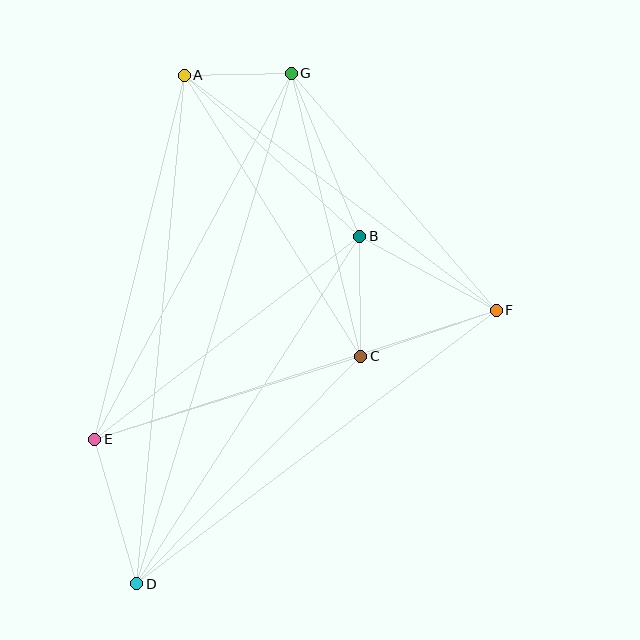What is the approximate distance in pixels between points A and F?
The distance between A and F is approximately 391 pixels.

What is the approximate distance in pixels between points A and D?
The distance between A and D is approximately 511 pixels.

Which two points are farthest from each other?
Points D and G are farthest from each other.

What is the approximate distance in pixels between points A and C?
The distance between A and C is approximately 332 pixels.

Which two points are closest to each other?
Points A and G are closest to each other.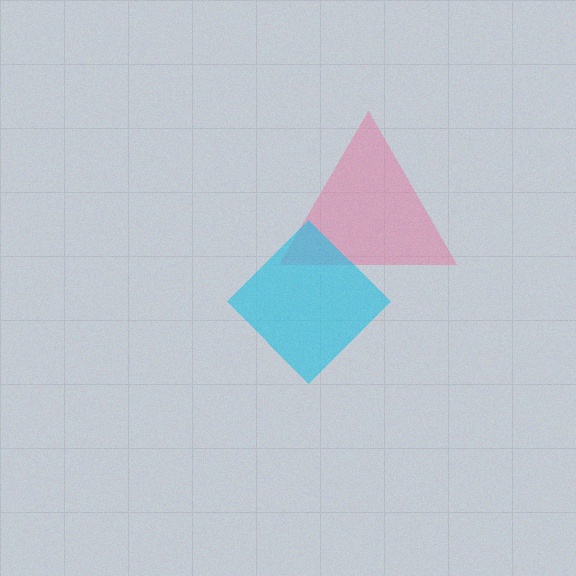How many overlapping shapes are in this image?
There are 2 overlapping shapes in the image.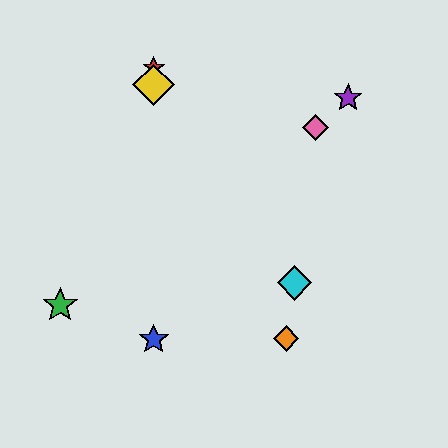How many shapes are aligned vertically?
3 shapes (the red star, the blue star, the yellow diamond) are aligned vertically.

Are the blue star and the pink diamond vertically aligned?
No, the blue star is at x≈154 and the pink diamond is at x≈316.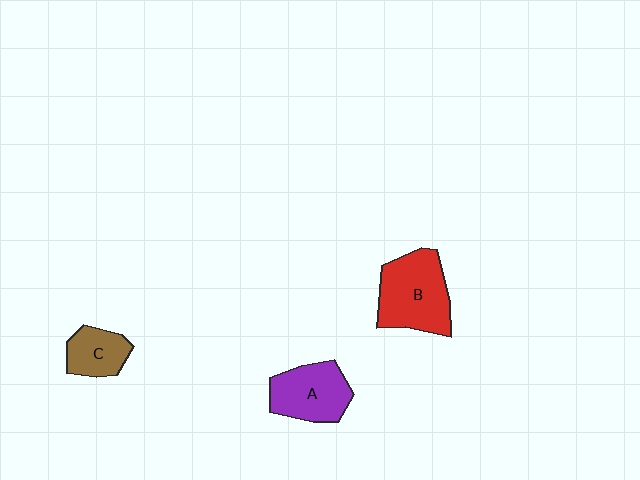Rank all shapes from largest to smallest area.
From largest to smallest: B (red), A (purple), C (brown).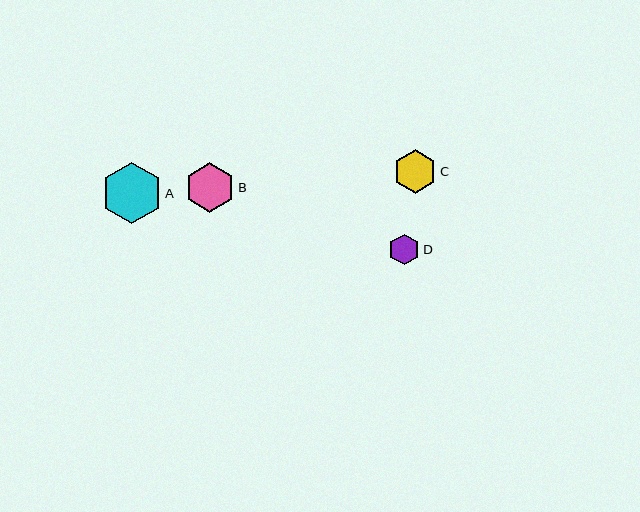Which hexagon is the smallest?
Hexagon D is the smallest with a size of approximately 31 pixels.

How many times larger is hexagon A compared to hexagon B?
Hexagon A is approximately 1.2 times the size of hexagon B.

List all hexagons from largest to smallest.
From largest to smallest: A, B, C, D.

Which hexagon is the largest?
Hexagon A is the largest with a size of approximately 60 pixels.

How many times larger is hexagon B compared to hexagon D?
Hexagon B is approximately 1.6 times the size of hexagon D.